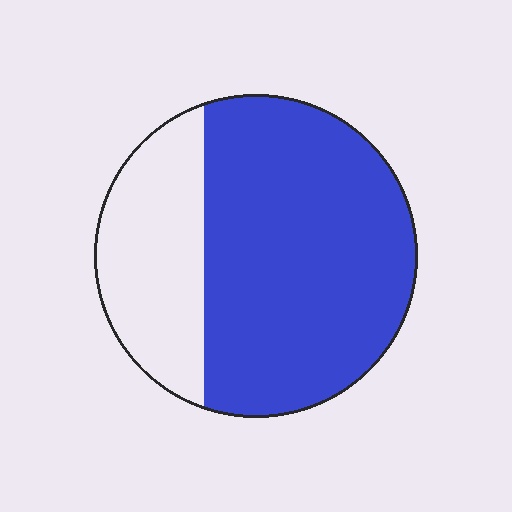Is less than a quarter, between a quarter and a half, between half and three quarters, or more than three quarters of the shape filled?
Between half and three quarters.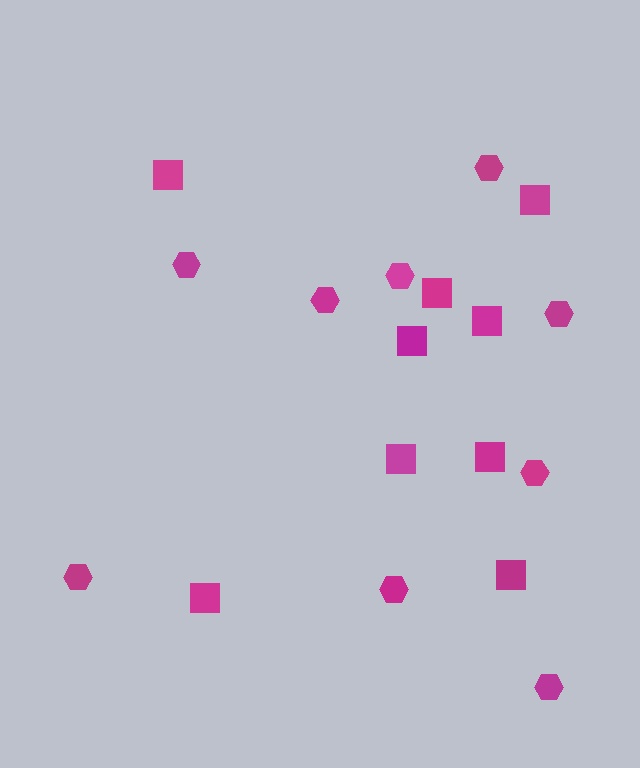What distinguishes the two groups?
There are 2 groups: one group of squares (9) and one group of hexagons (9).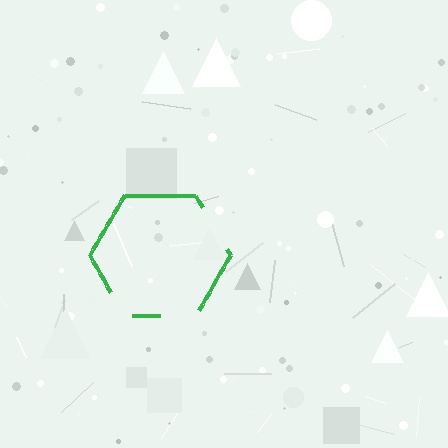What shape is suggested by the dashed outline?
The dashed outline suggests a hexagon.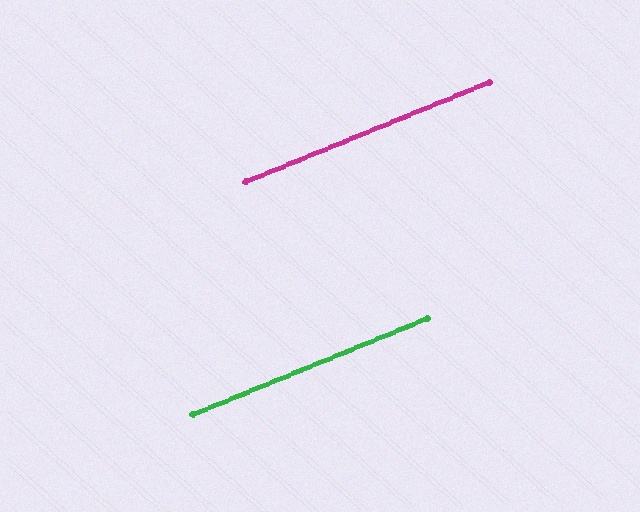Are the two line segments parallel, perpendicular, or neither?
Parallel — their directions differ by only 0.2°.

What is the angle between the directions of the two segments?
Approximately 0 degrees.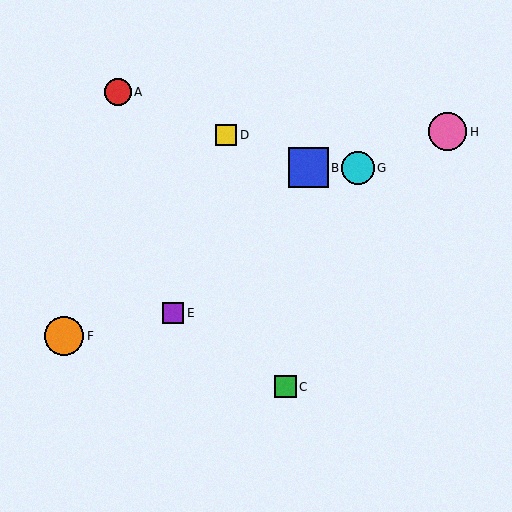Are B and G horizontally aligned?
Yes, both are at y≈168.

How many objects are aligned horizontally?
2 objects (B, G) are aligned horizontally.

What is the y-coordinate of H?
Object H is at y≈132.